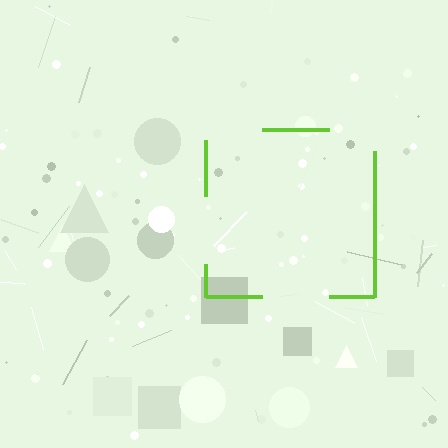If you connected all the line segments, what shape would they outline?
They would outline a square.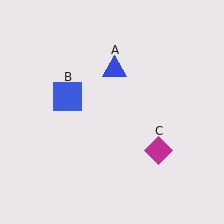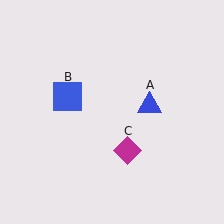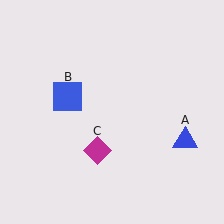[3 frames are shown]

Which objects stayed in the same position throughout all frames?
Blue square (object B) remained stationary.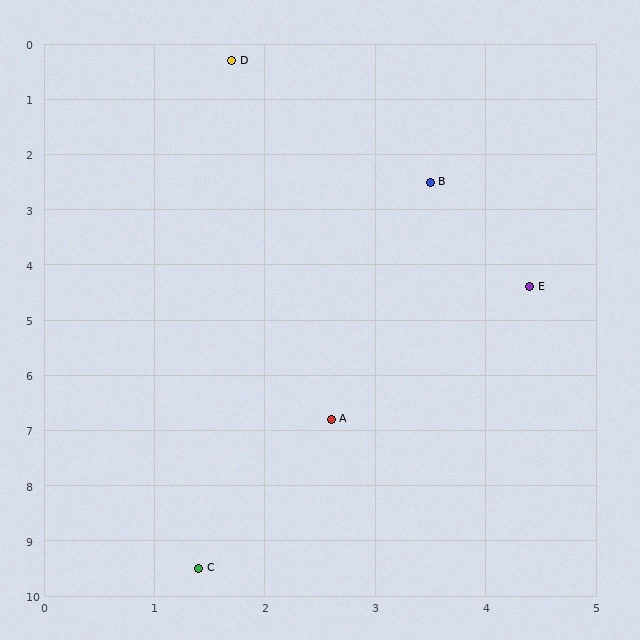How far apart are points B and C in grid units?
Points B and C are about 7.3 grid units apart.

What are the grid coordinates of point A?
Point A is at approximately (2.6, 6.8).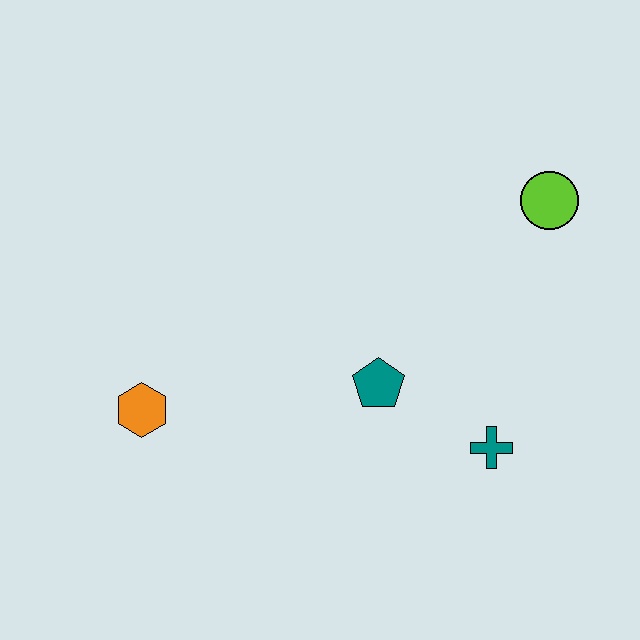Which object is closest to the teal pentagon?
The teal cross is closest to the teal pentagon.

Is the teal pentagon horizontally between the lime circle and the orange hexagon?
Yes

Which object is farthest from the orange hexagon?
The lime circle is farthest from the orange hexagon.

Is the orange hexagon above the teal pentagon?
No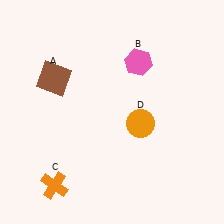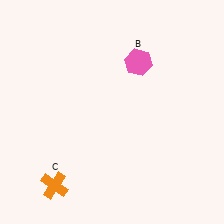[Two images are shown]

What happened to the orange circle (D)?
The orange circle (D) was removed in Image 2. It was in the bottom-right area of Image 1.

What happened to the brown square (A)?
The brown square (A) was removed in Image 2. It was in the top-left area of Image 1.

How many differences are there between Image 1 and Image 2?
There are 2 differences between the two images.